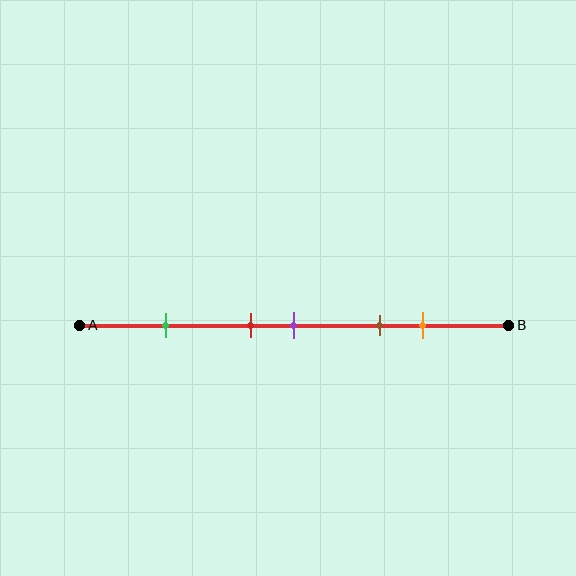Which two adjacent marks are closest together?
The red and purple marks are the closest adjacent pair.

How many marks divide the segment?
There are 5 marks dividing the segment.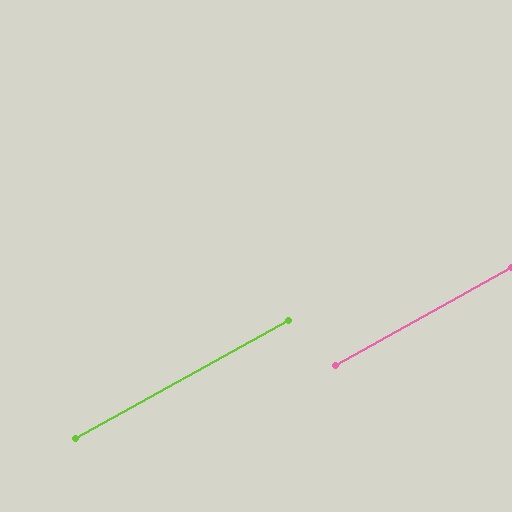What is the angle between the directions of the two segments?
Approximately 0 degrees.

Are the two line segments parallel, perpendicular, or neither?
Parallel — their directions differ by only 0.0°.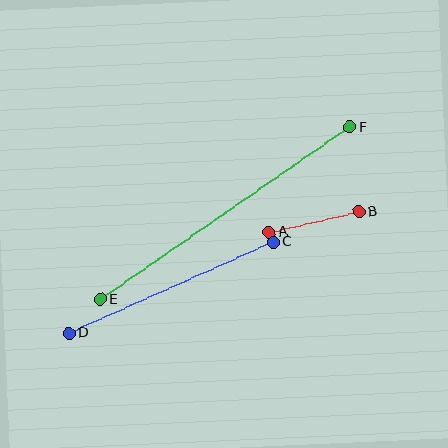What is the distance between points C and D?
The distance is approximately 224 pixels.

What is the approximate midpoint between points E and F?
The midpoint is at approximately (225, 213) pixels.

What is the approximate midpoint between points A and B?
The midpoint is at approximately (314, 222) pixels.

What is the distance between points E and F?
The distance is approximately 303 pixels.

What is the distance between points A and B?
The distance is approximately 92 pixels.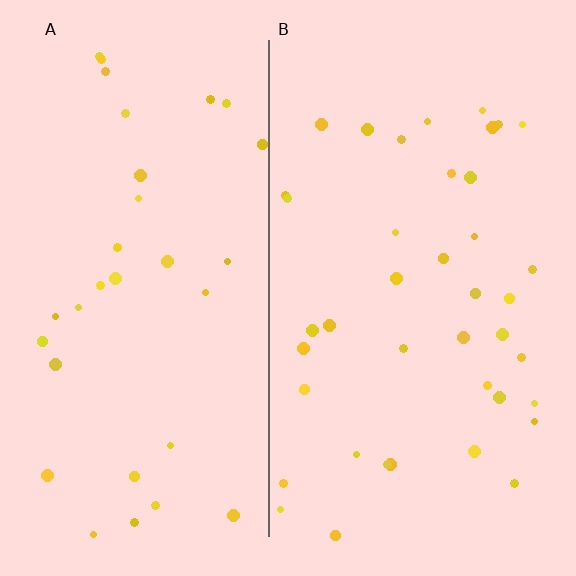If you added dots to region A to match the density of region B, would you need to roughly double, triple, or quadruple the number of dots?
Approximately double.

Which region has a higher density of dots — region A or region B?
B (the right).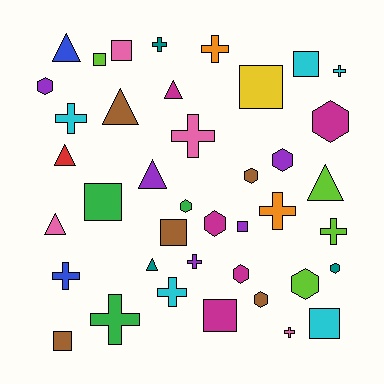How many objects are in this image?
There are 40 objects.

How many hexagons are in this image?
There are 10 hexagons.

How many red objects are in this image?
There is 1 red object.